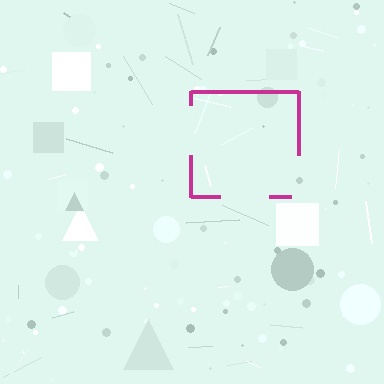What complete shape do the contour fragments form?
The contour fragments form a square.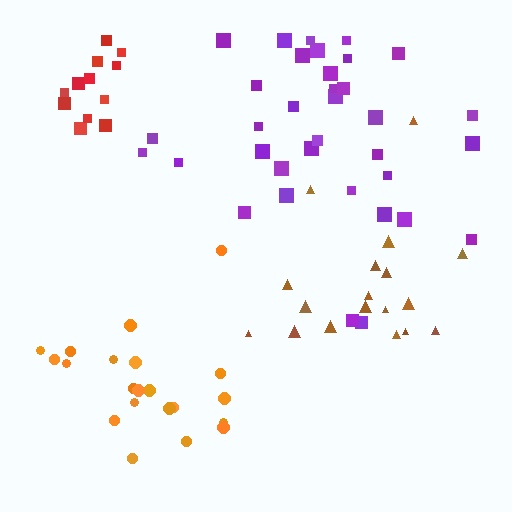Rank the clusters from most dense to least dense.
red, purple, orange, brown.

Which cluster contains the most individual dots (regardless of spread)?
Purple (35).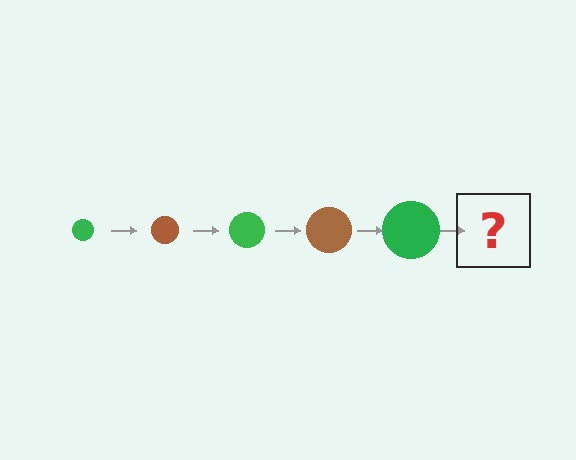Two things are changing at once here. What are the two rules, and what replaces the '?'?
The two rules are that the circle grows larger each step and the color cycles through green and brown. The '?' should be a brown circle, larger than the previous one.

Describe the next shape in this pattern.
It should be a brown circle, larger than the previous one.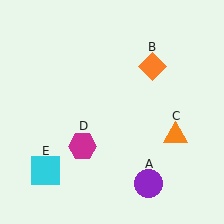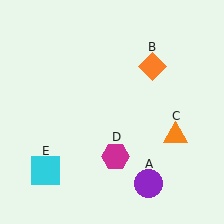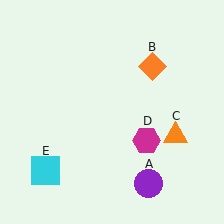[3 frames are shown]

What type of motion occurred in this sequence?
The magenta hexagon (object D) rotated counterclockwise around the center of the scene.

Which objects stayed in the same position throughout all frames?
Purple circle (object A) and orange diamond (object B) and orange triangle (object C) and cyan square (object E) remained stationary.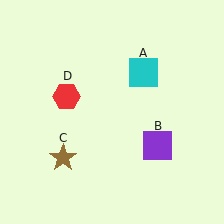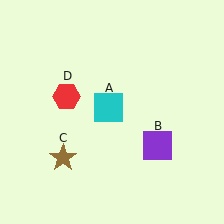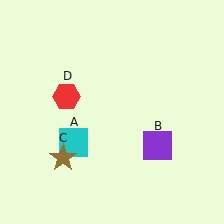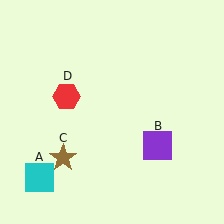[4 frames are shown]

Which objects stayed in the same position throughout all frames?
Purple square (object B) and brown star (object C) and red hexagon (object D) remained stationary.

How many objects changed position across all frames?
1 object changed position: cyan square (object A).